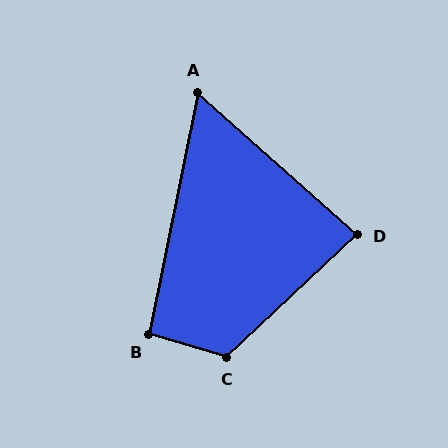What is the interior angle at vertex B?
Approximately 95 degrees (obtuse).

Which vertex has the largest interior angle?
C, at approximately 120 degrees.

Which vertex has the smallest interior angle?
A, at approximately 60 degrees.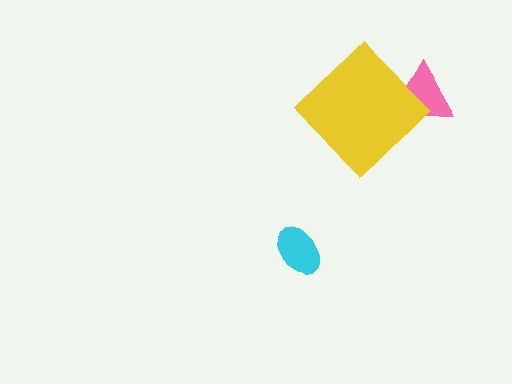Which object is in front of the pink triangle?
The yellow diamond is in front of the pink triangle.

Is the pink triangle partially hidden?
Yes, it is partially covered by another shape.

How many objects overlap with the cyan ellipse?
0 objects overlap with the cyan ellipse.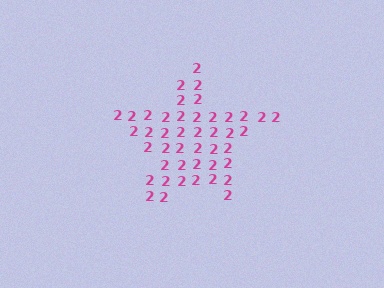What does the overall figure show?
The overall figure shows a star.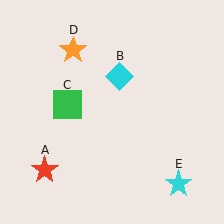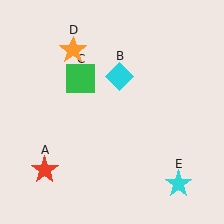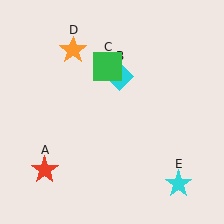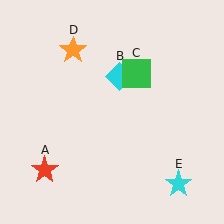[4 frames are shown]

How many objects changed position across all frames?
1 object changed position: green square (object C).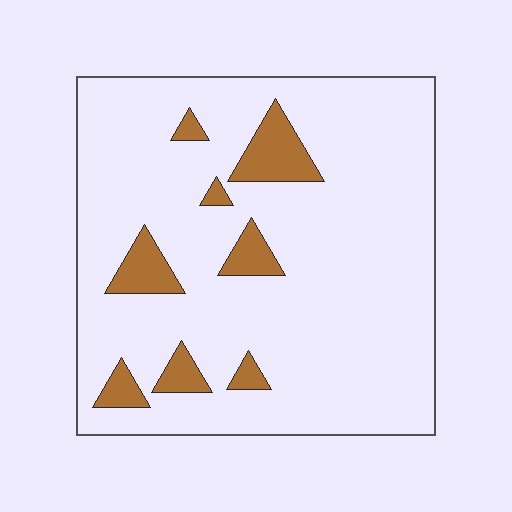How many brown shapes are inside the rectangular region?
8.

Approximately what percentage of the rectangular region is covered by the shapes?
Approximately 10%.